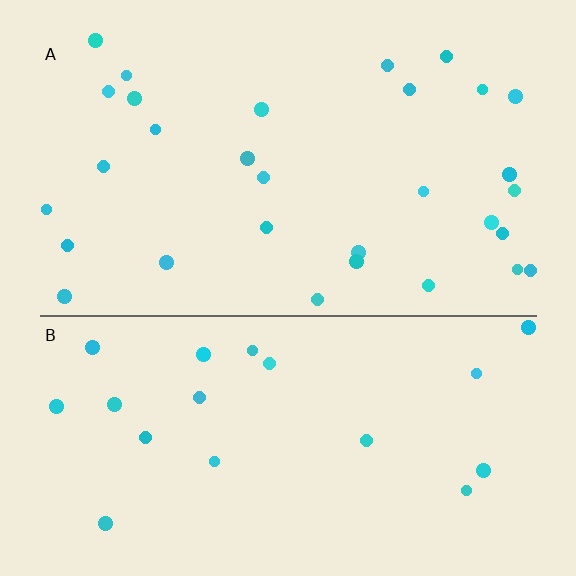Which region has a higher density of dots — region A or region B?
A (the top).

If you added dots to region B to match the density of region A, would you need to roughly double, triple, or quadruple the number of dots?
Approximately double.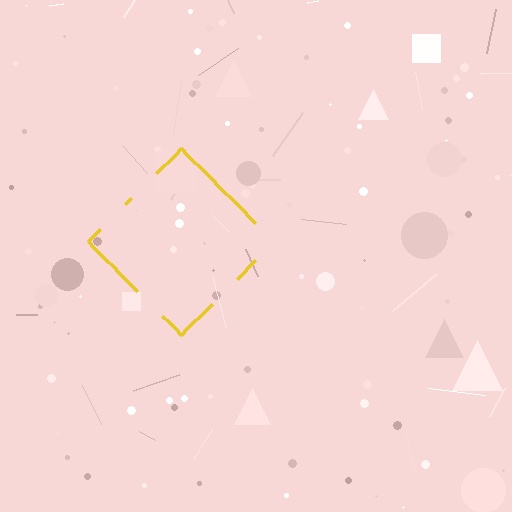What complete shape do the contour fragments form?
The contour fragments form a diamond.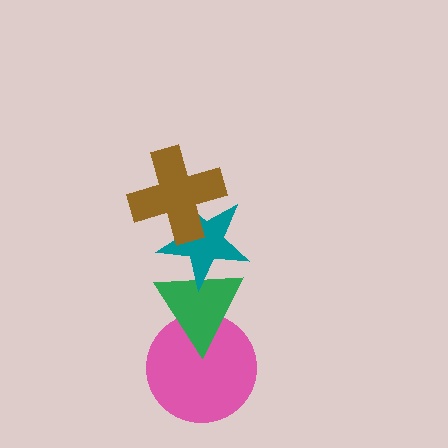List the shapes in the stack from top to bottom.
From top to bottom: the brown cross, the teal star, the green triangle, the pink circle.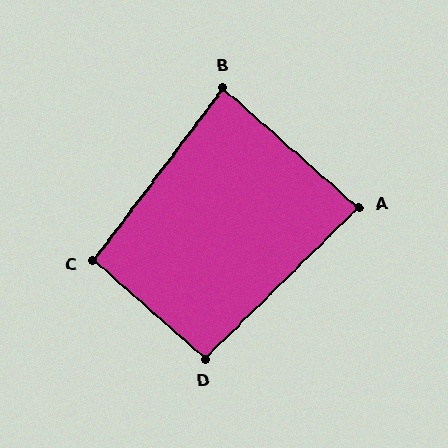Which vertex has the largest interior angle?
C, at approximately 94 degrees.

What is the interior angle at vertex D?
Approximately 94 degrees (approximately right).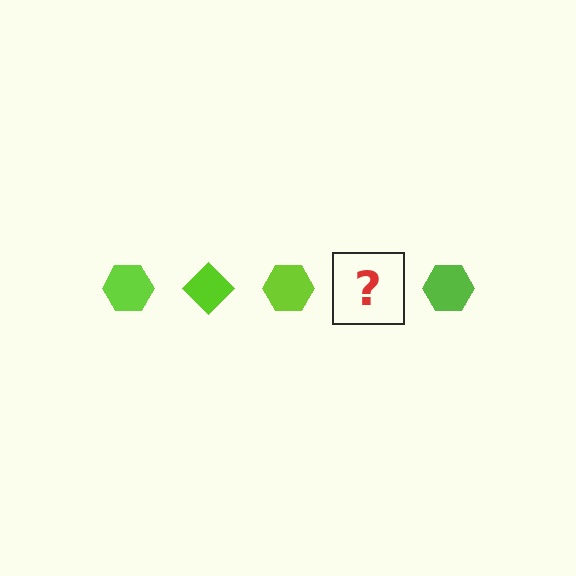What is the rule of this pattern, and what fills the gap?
The rule is that the pattern cycles through hexagon, diamond shapes in lime. The gap should be filled with a lime diamond.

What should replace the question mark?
The question mark should be replaced with a lime diamond.